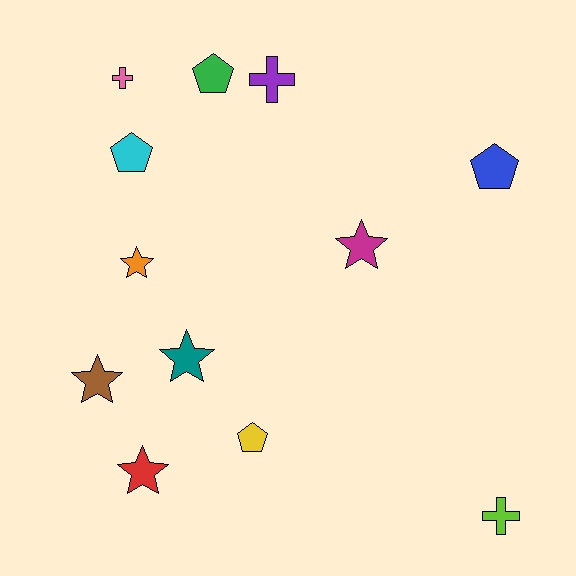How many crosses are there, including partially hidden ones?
There are 3 crosses.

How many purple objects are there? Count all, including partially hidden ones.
There is 1 purple object.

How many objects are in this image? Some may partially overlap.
There are 12 objects.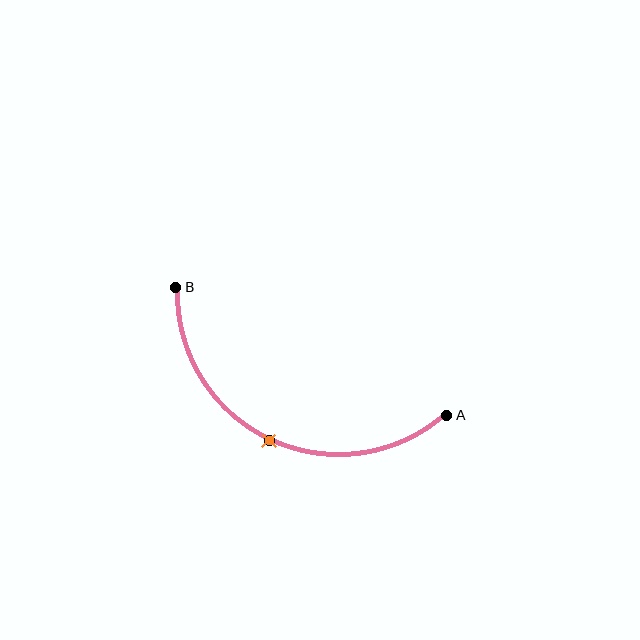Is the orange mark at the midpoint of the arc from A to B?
Yes. The orange mark lies on the arc at equal arc-length from both A and B — it is the arc midpoint.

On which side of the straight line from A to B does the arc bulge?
The arc bulges below the straight line connecting A and B.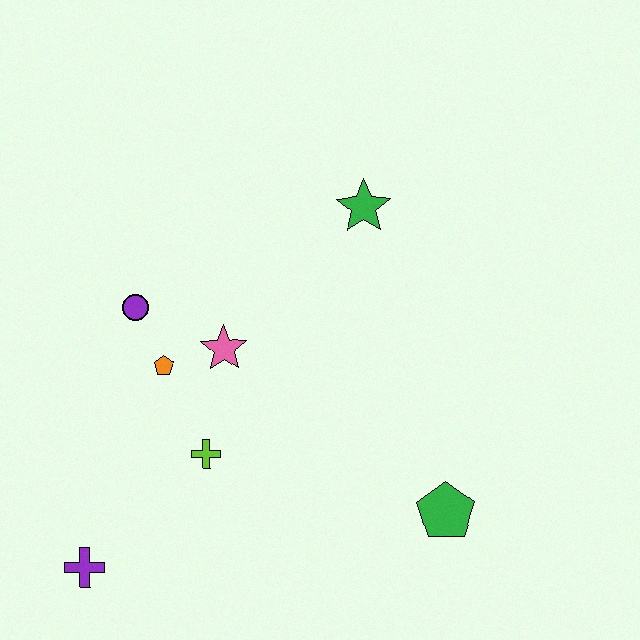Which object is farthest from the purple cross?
The green star is farthest from the purple cross.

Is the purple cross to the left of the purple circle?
Yes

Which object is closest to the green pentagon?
The lime cross is closest to the green pentagon.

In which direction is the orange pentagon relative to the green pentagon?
The orange pentagon is to the left of the green pentagon.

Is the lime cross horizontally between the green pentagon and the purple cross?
Yes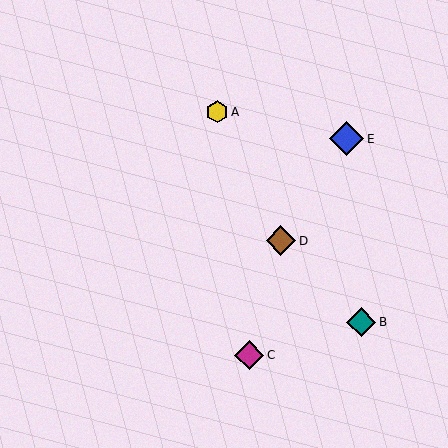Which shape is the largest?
The blue diamond (labeled E) is the largest.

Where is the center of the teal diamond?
The center of the teal diamond is at (361, 322).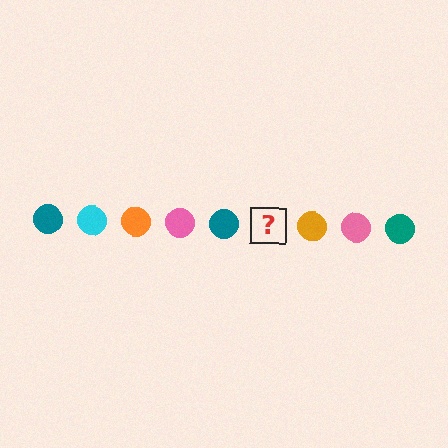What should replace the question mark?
The question mark should be replaced with a cyan circle.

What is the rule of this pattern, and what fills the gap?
The rule is that the pattern cycles through teal, cyan, orange, pink circles. The gap should be filled with a cyan circle.